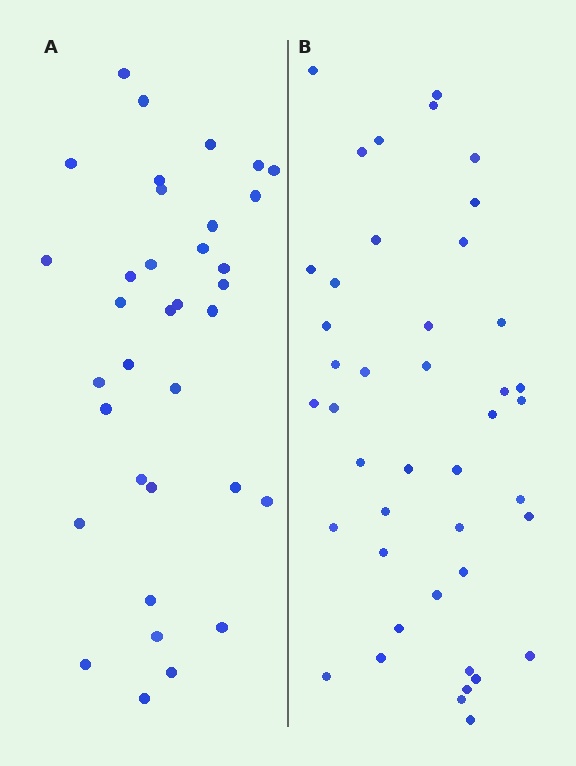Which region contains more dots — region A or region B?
Region B (the right region) has more dots.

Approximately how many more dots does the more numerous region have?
Region B has roughly 8 or so more dots than region A.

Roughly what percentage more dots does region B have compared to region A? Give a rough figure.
About 25% more.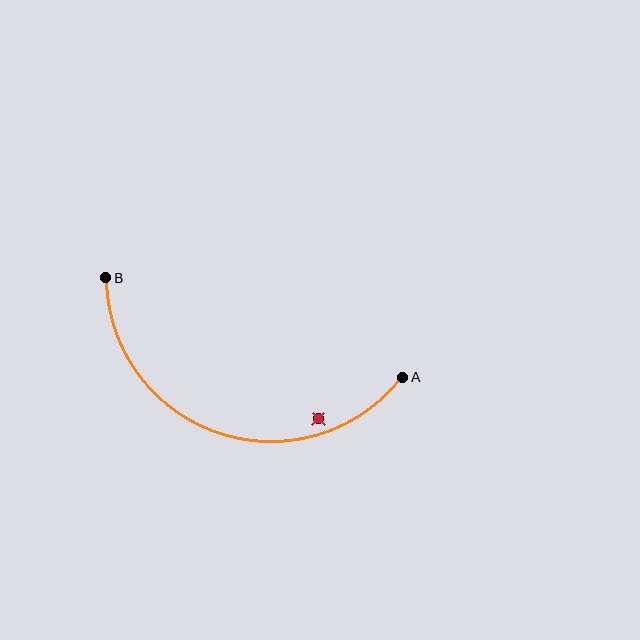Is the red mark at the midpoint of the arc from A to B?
No — the red mark does not lie on the arc at all. It sits slightly inside the curve.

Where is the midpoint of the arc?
The arc midpoint is the point on the curve farthest from the straight line joining A and B. It sits below that line.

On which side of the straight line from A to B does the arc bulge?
The arc bulges below the straight line connecting A and B.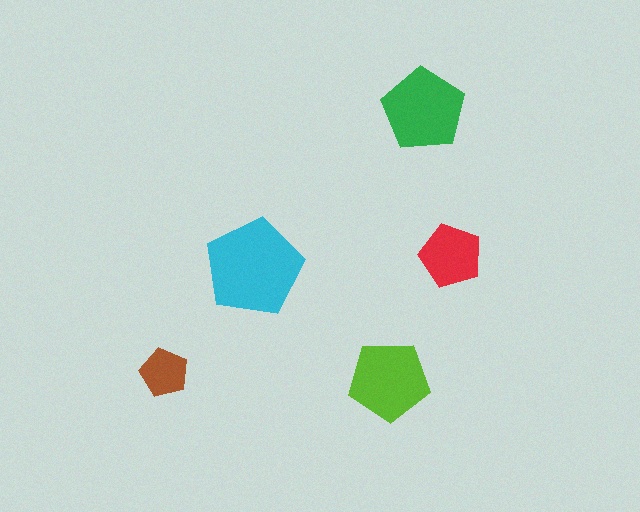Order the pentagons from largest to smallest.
the cyan one, the green one, the lime one, the red one, the brown one.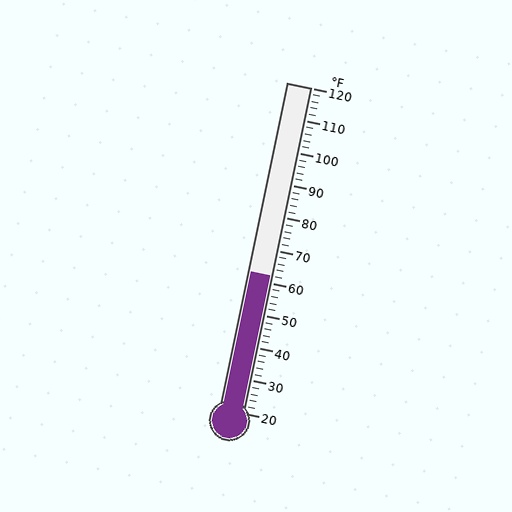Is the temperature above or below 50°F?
The temperature is above 50°F.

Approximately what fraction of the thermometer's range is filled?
The thermometer is filled to approximately 40% of its range.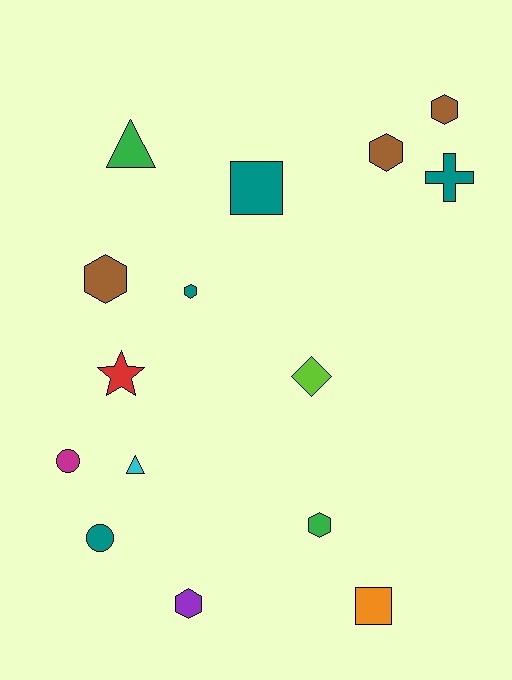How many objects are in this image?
There are 15 objects.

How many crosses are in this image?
There is 1 cross.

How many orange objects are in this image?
There is 1 orange object.